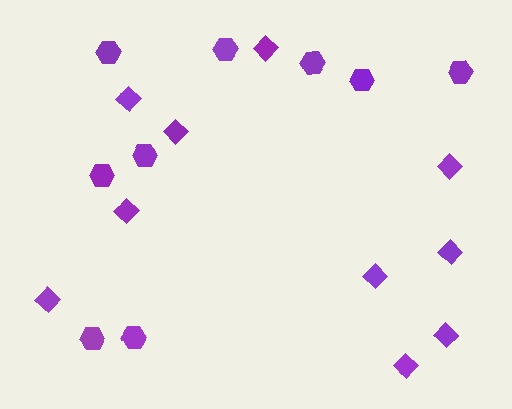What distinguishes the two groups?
There are 2 groups: one group of hexagons (9) and one group of diamonds (10).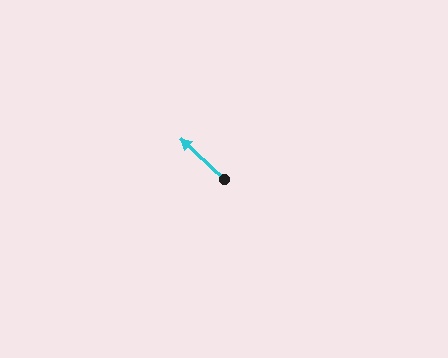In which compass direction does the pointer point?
Northwest.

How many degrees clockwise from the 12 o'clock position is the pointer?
Approximately 313 degrees.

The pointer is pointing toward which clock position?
Roughly 10 o'clock.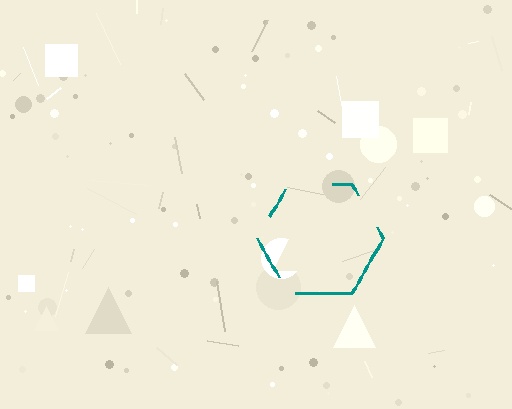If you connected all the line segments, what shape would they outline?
They would outline a hexagon.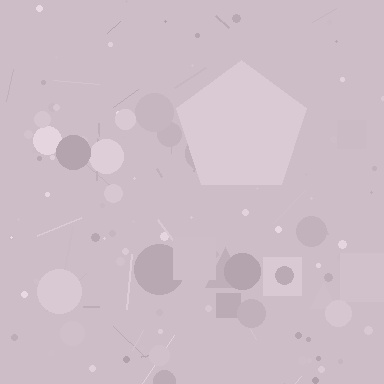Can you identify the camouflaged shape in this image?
The camouflaged shape is a pentagon.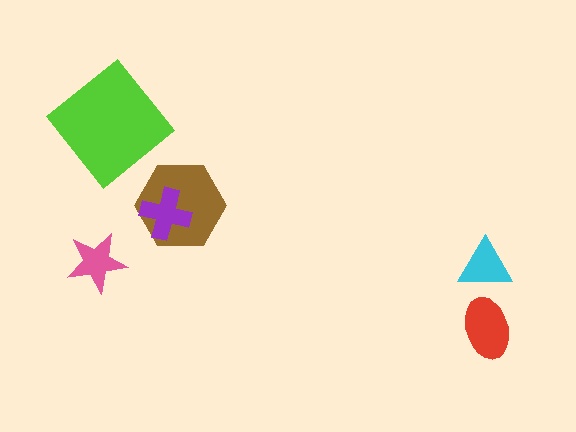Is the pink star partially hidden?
No, no other shape covers it.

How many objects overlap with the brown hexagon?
1 object overlaps with the brown hexagon.